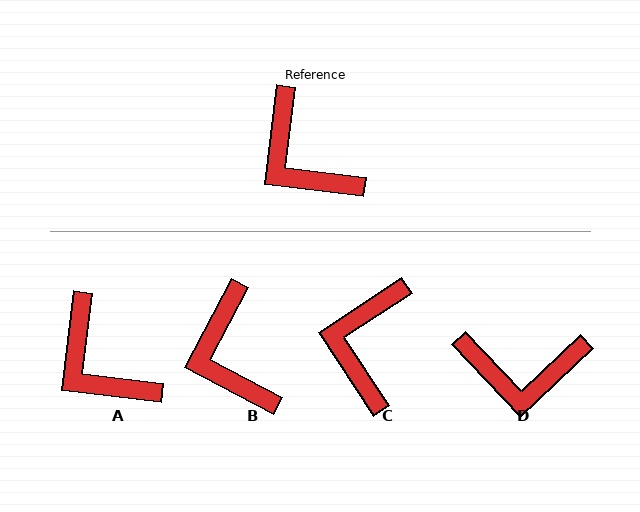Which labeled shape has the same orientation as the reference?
A.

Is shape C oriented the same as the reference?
No, it is off by about 50 degrees.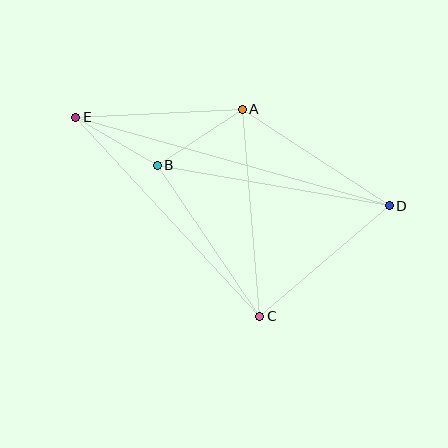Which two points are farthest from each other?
Points D and E are farthest from each other.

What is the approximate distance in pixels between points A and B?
The distance between A and B is approximately 102 pixels.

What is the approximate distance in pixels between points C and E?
The distance between C and E is approximately 271 pixels.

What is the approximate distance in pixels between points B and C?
The distance between B and C is approximately 183 pixels.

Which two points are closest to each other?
Points B and E are closest to each other.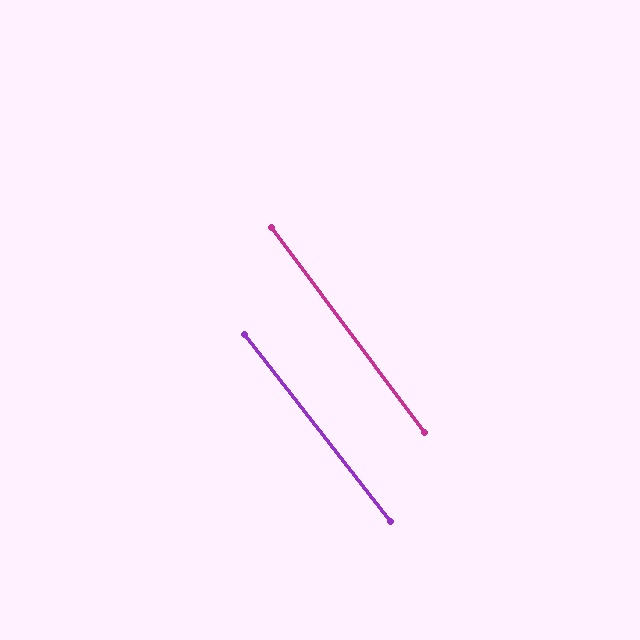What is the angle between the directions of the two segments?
Approximately 1 degree.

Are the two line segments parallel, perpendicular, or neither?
Parallel — their directions differ by only 1.4°.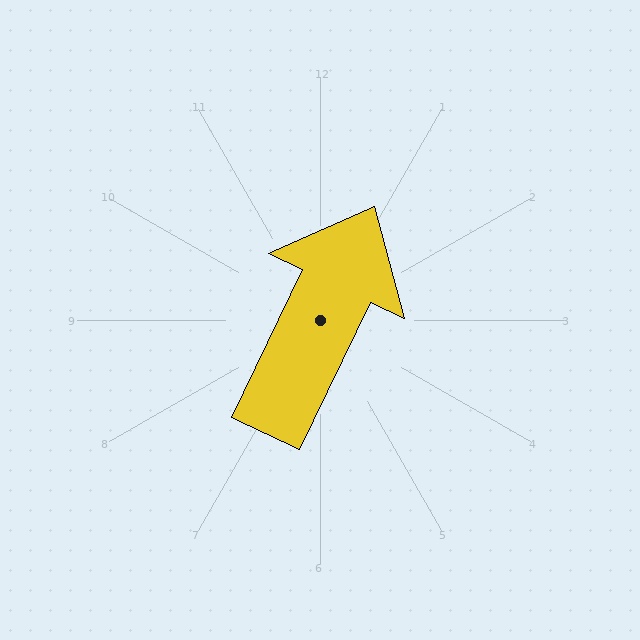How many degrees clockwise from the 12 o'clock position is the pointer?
Approximately 25 degrees.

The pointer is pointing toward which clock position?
Roughly 1 o'clock.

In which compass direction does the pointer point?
Northeast.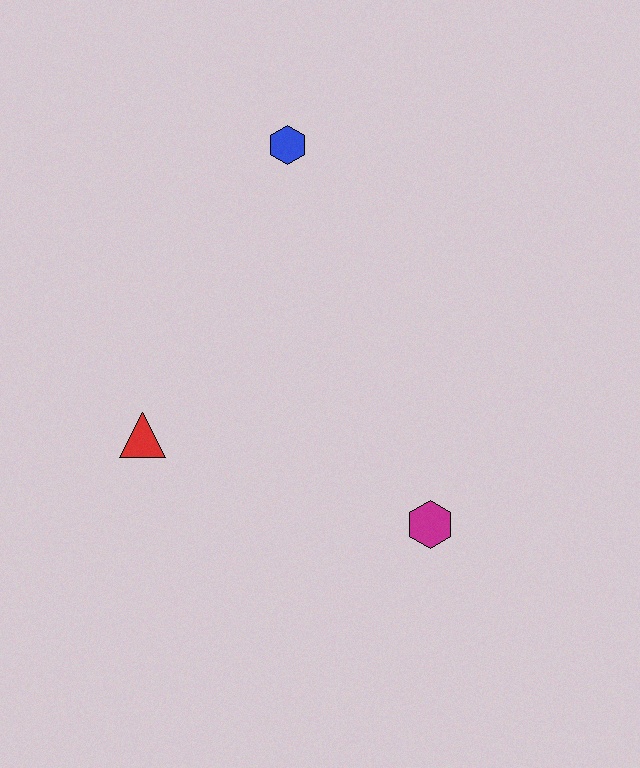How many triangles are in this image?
There is 1 triangle.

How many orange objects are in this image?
There are no orange objects.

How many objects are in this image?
There are 3 objects.